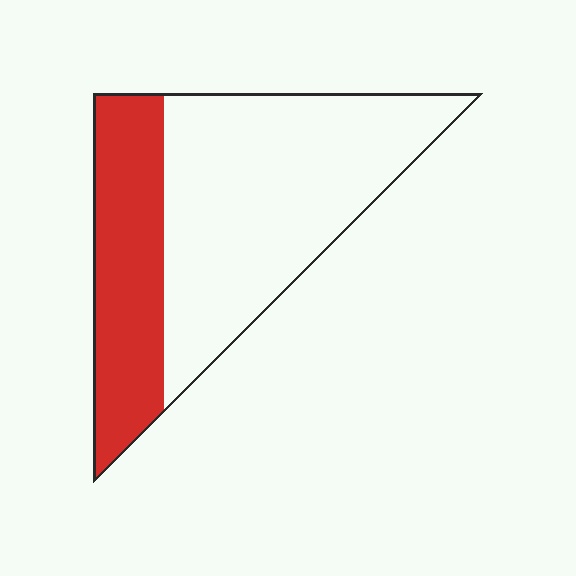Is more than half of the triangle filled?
No.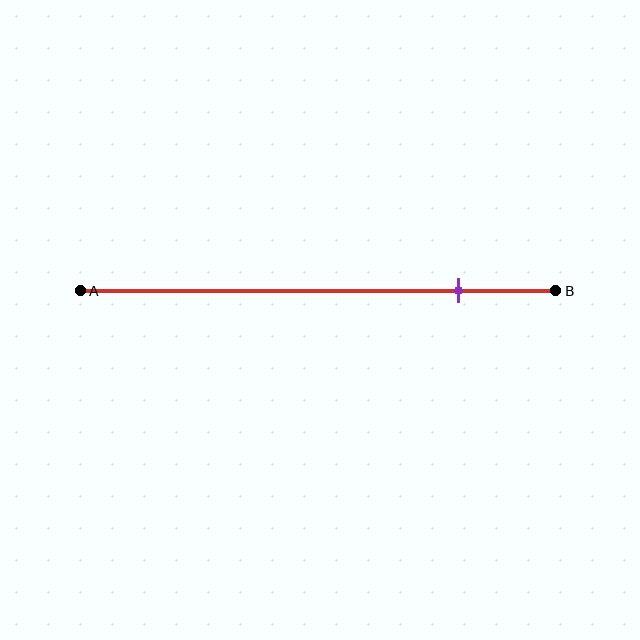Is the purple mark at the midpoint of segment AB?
No, the mark is at about 80% from A, not at the 50% midpoint.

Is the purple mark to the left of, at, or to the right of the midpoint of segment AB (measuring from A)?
The purple mark is to the right of the midpoint of segment AB.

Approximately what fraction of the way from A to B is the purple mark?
The purple mark is approximately 80% of the way from A to B.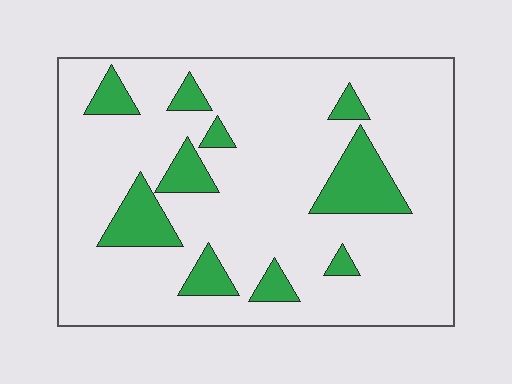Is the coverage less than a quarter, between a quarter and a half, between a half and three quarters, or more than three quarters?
Less than a quarter.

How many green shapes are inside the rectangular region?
10.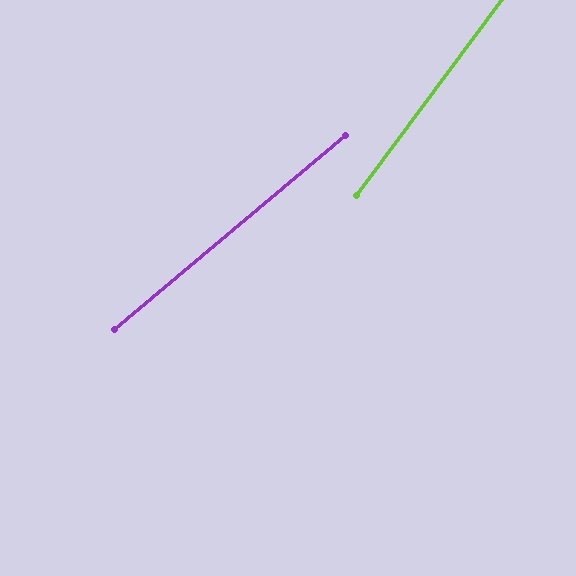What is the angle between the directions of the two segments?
Approximately 14 degrees.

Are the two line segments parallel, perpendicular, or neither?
Neither parallel nor perpendicular — they differ by about 14°.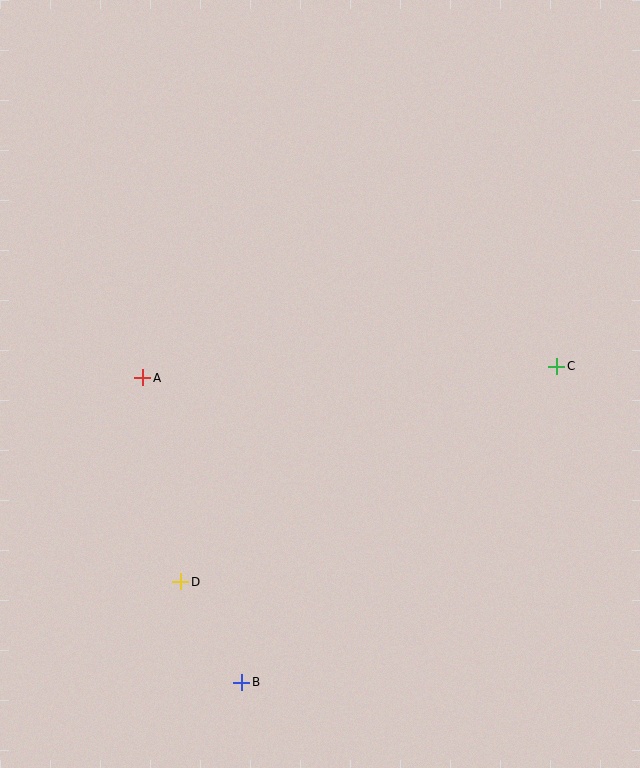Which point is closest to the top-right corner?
Point C is closest to the top-right corner.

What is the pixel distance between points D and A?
The distance between D and A is 207 pixels.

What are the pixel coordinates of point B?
Point B is at (242, 682).